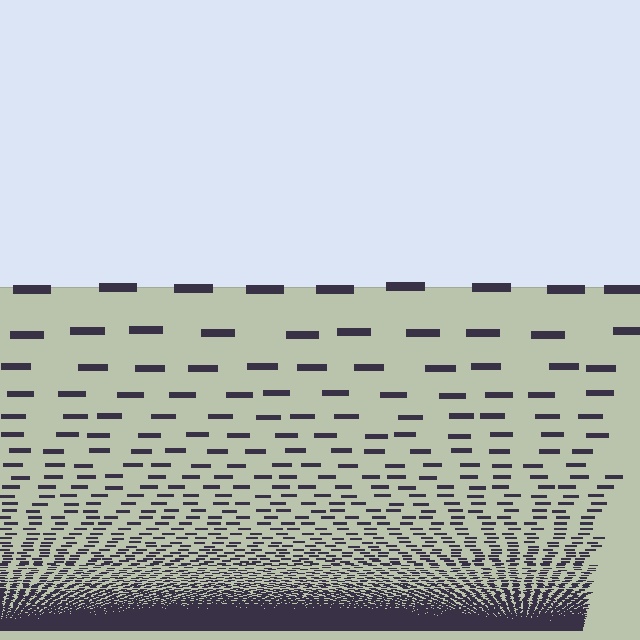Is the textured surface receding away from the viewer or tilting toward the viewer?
The surface appears to tilt toward the viewer. Texture elements get larger and sparser toward the top.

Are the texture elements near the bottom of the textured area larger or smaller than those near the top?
Smaller. The gradient is inverted — elements near the bottom are smaller and denser.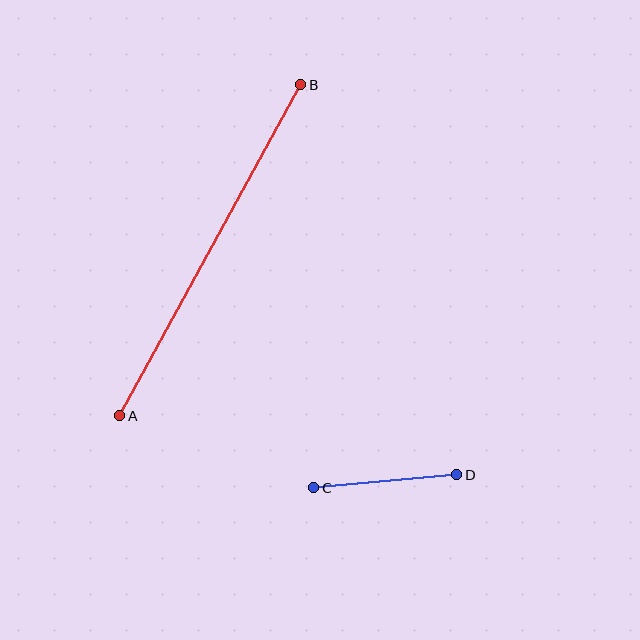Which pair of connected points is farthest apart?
Points A and B are farthest apart.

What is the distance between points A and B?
The distance is approximately 377 pixels.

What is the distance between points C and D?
The distance is approximately 144 pixels.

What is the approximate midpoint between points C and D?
The midpoint is at approximately (385, 481) pixels.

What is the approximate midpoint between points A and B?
The midpoint is at approximately (210, 250) pixels.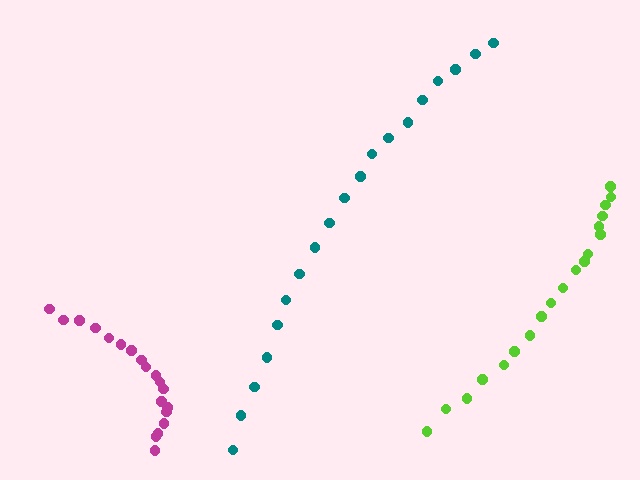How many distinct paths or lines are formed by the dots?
There are 3 distinct paths.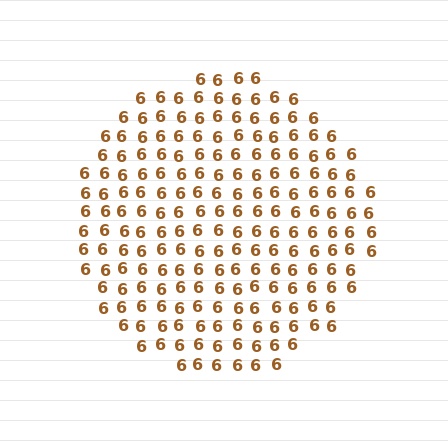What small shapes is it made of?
It is made of small digit 6's.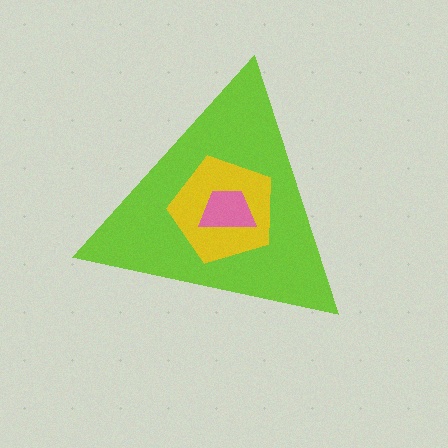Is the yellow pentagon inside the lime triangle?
Yes.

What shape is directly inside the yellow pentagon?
The pink trapezoid.